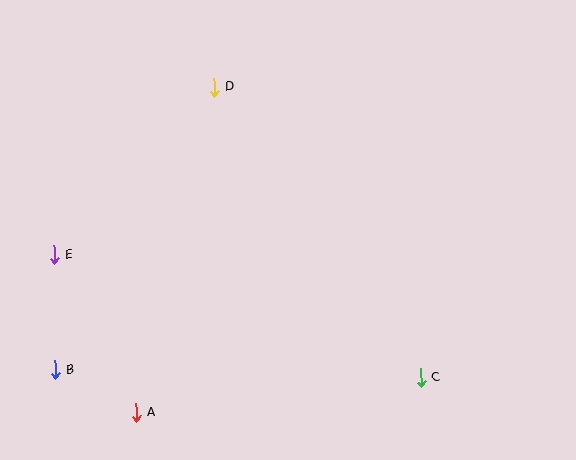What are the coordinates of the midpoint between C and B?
The midpoint between C and B is at (238, 374).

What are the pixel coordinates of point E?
Point E is at (54, 255).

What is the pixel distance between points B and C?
The distance between B and C is 366 pixels.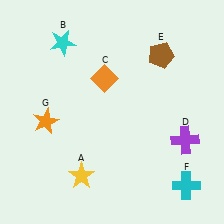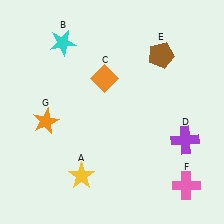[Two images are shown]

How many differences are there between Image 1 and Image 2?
There is 1 difference between the two images.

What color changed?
The cross (F) changed from cyan in Image 1 to pink in Image 2.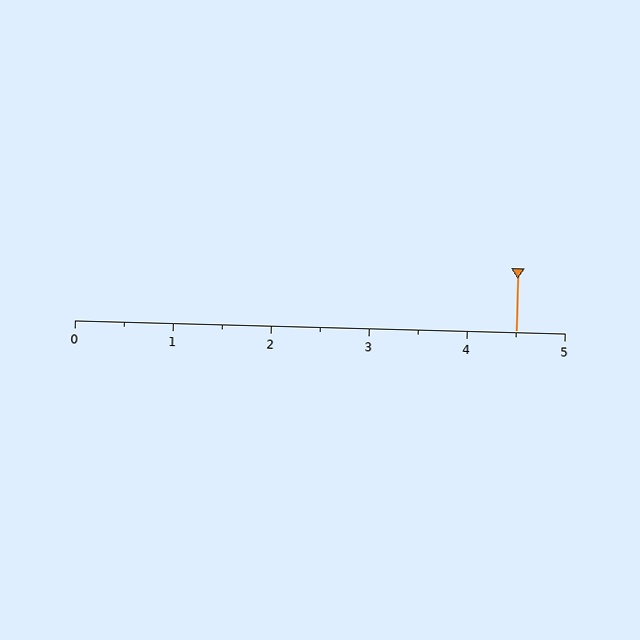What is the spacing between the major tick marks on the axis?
The major ticks are spaced 1 apart.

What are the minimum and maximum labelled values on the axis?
The axis runs from 0 to 5.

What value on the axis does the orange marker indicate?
The marker indicates approximately 4.5.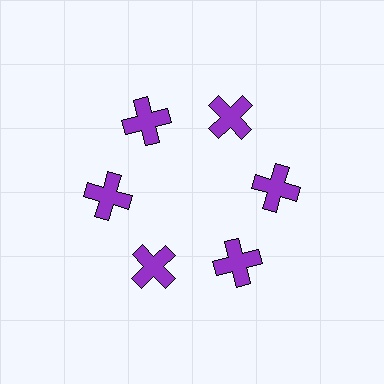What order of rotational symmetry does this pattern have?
This pattern has 6-fold rotational symmetry.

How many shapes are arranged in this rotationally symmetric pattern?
There are 6 shapes, arranged in 6 groups of 1.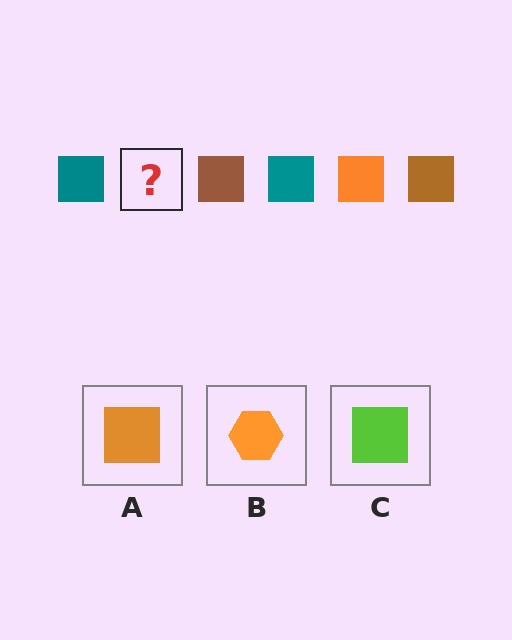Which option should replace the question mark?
Option A.